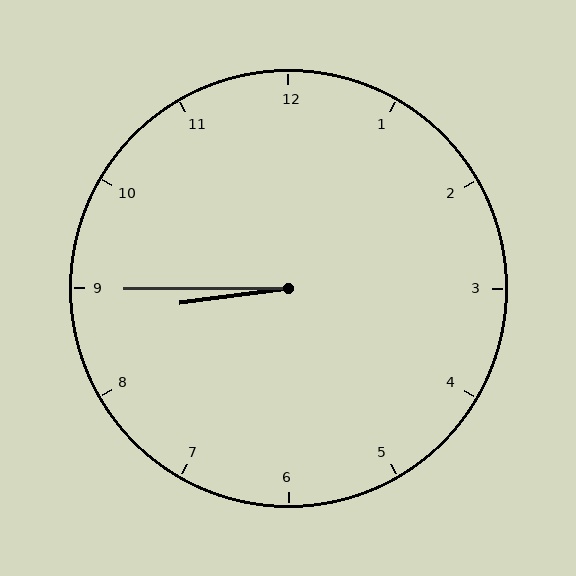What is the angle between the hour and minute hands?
Approximately 8 degrees.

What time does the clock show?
8:45.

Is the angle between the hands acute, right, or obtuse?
It is acute.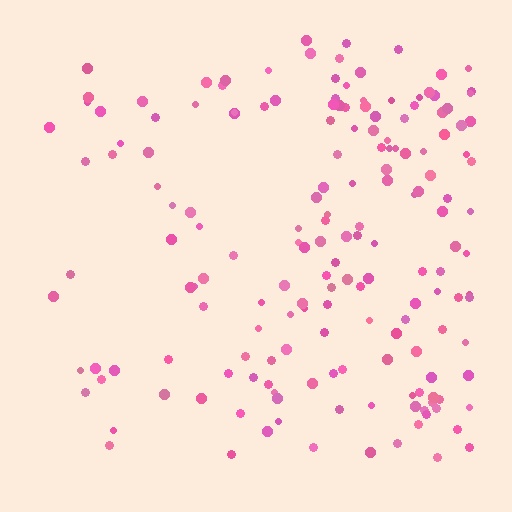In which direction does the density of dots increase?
From left to right, with the right side densest.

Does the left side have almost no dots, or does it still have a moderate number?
Still a moderate number, just noticeably fewer than the right.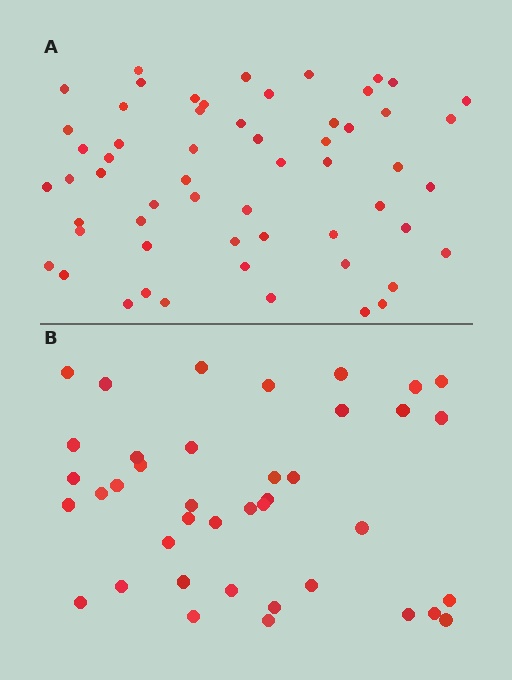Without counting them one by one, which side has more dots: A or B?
Region A (the top region) has more dots.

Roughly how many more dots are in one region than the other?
Region A has approximately 20 more dots than region B.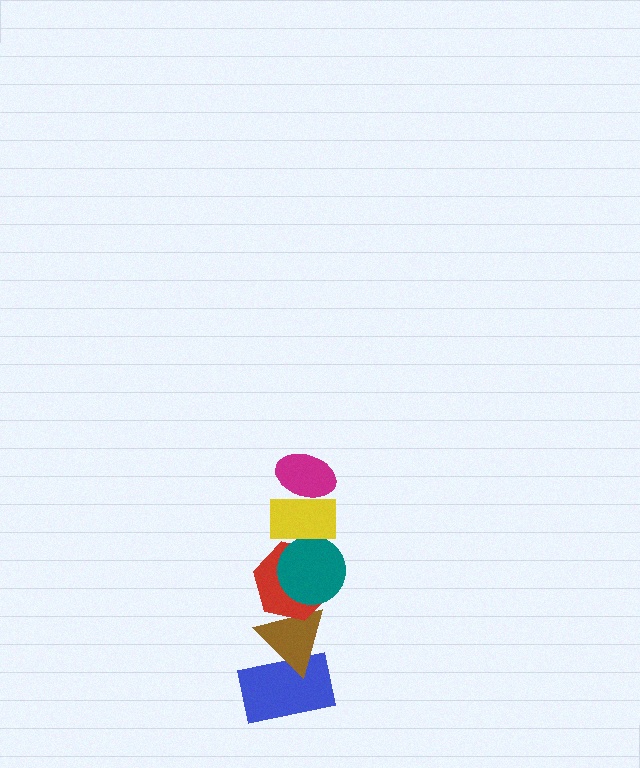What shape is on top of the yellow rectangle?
The magenta ellipse is on top of the yellow rectangle.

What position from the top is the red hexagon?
The red hexagon is 4th from the top.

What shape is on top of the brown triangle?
The red hexagon is on top of the brown triangle.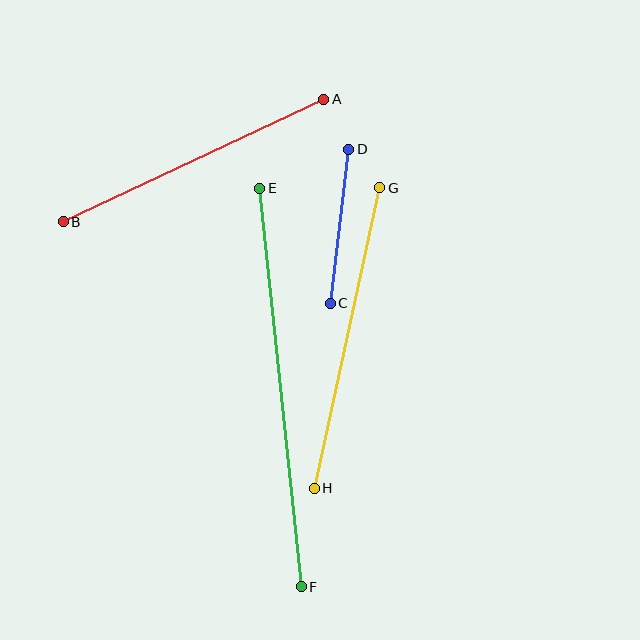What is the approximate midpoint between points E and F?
The midpoint is at approximately (281, 387) pixels.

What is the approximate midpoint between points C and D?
The midpoint is at approximately (340, 226) pixels.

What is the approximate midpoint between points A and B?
The midpoint is at approximately (193, 160) pixels.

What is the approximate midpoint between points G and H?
The midpoint is at approximately (347, 338) pixels.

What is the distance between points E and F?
The distance is approximately 400 pixels.